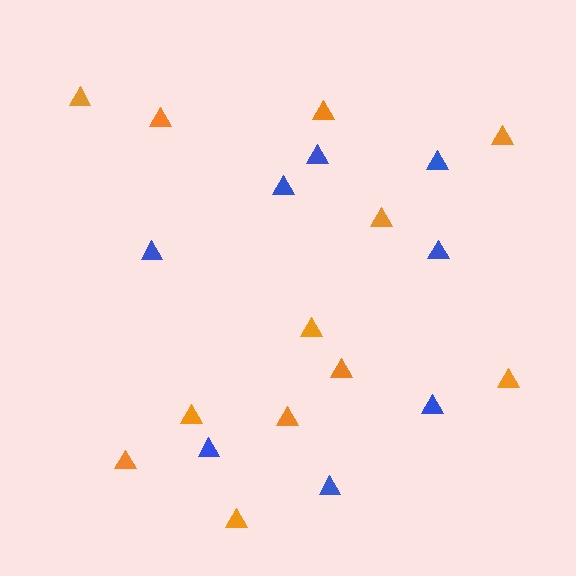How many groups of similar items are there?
There are 2 groups: one group of blue triangles (8) and one group of orange triangles (12).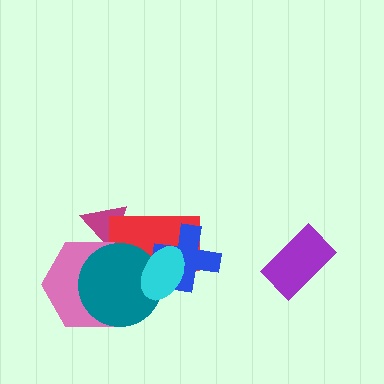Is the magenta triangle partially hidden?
Yes, it is partially covered by another shape.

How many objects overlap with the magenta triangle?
2 objects overlap with the magenta triangle.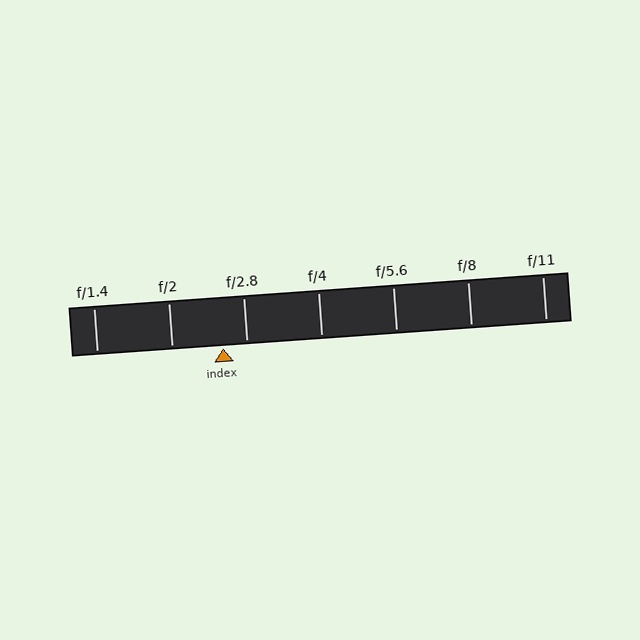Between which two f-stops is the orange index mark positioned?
The index mark is between f/2 and f/2.8.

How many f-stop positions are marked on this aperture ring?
There are 7 f-stop positions marked.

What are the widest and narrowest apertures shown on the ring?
The widest aperture shown is f/1.4 and the narrowest is f/11.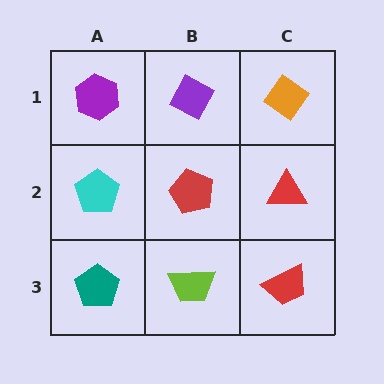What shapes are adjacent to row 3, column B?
A red pentagon (row 2, column B), a teal pentagon (row 3, column A), a red trapezoid (row 3, column C).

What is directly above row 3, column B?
A red pentagon.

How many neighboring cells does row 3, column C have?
2.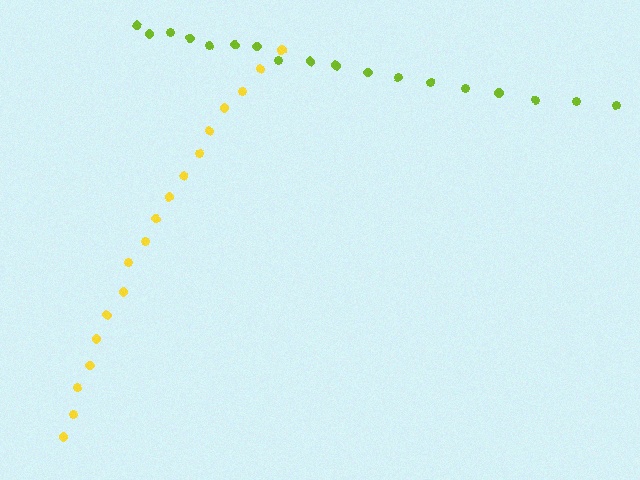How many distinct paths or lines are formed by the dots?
There are 2 distinct paths.